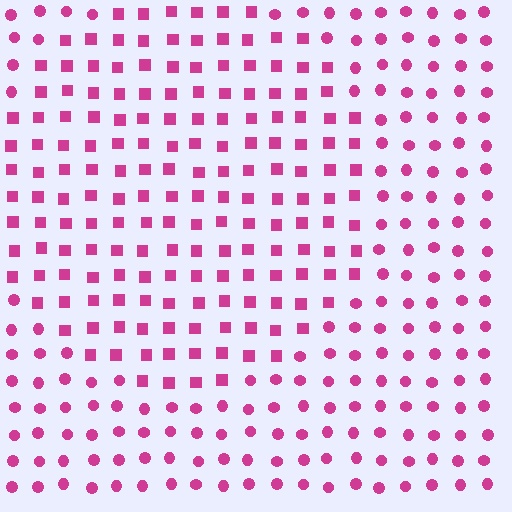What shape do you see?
I see a circle.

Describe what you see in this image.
The image is filled with small magenta elements arranged in a uniform grid. A circle-shaped region contains squares, while the surrounding area contains circles. The boundary is defined purely by the change in element shape.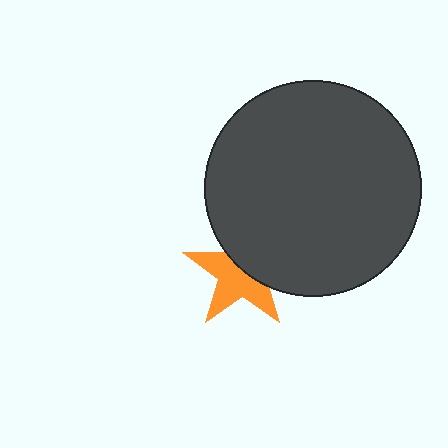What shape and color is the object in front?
The object in front is a dark gray circle.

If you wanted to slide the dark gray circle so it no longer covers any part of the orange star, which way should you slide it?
Slide it toward the upper-right — that is the most direct way to separate the two shapes.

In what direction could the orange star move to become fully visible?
The orange star could move toward the lower-left. That would shift it out from behind the dark gray circle entirely.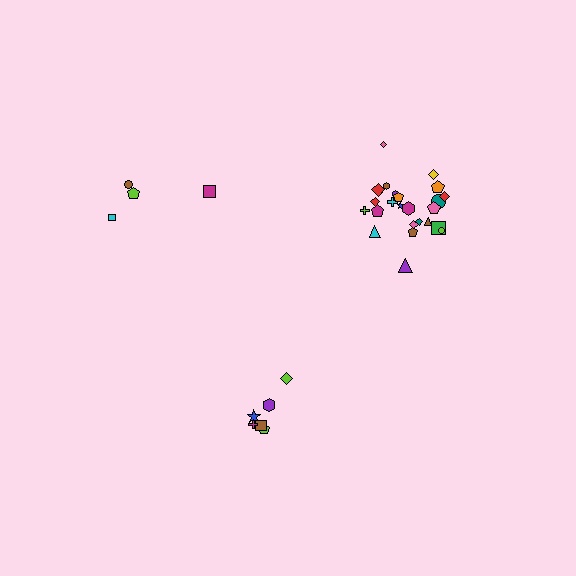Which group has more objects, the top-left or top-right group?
The top-right group.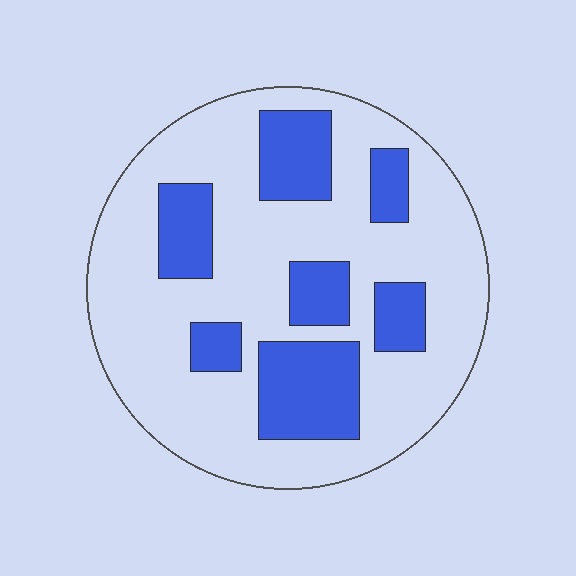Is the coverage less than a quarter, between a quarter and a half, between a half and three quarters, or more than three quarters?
Between a quarter and a half.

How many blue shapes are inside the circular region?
7.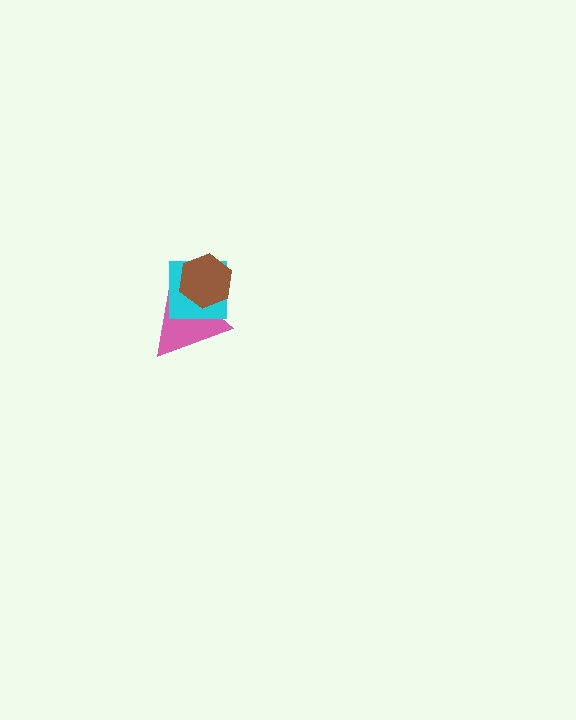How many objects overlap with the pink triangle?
2 objects overlap with the pink triangle.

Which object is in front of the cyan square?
The brown hexagon is in front of the cyan square.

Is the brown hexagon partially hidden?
No, no other shape covers it.